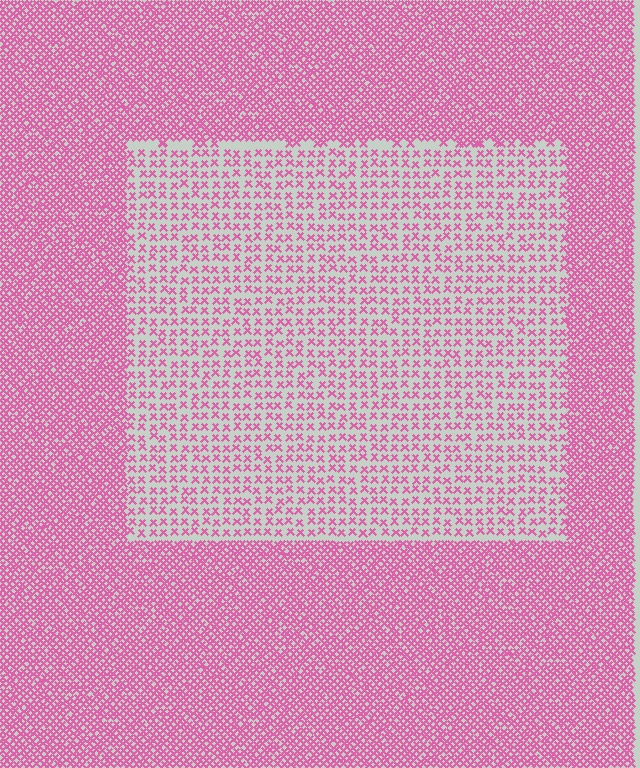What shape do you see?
I see a rectangle.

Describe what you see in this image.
The image contains small pink elements arranged at two different densities. A rectangle-shaped region is visible where the elements are less densely packed than the surrounding area.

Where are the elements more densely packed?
The elements are more densely packed outside the rectangle boundary.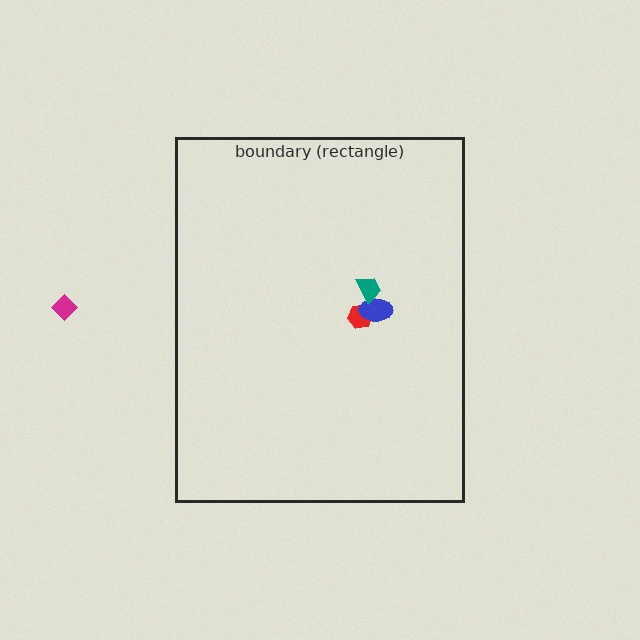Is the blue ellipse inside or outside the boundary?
Inside.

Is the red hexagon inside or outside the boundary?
Inside.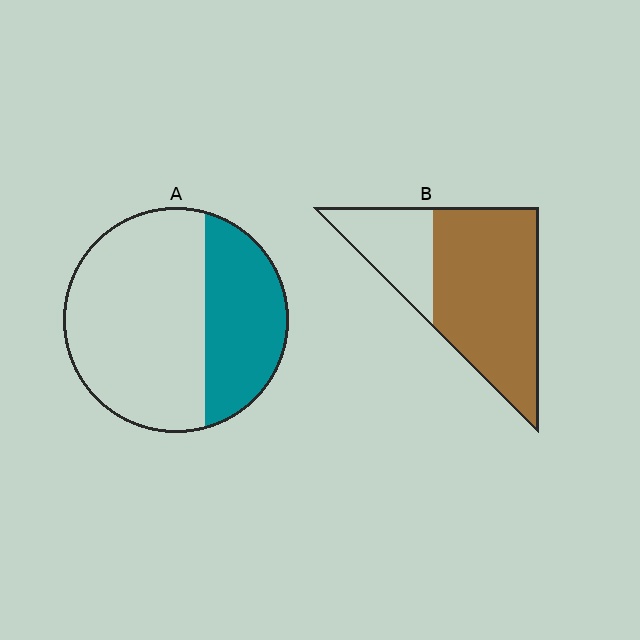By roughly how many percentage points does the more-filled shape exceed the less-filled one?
By roughly 40 percentage points (B over A).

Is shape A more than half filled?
No.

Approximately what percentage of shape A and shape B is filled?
A is approximately 35% and B is approximately 70%.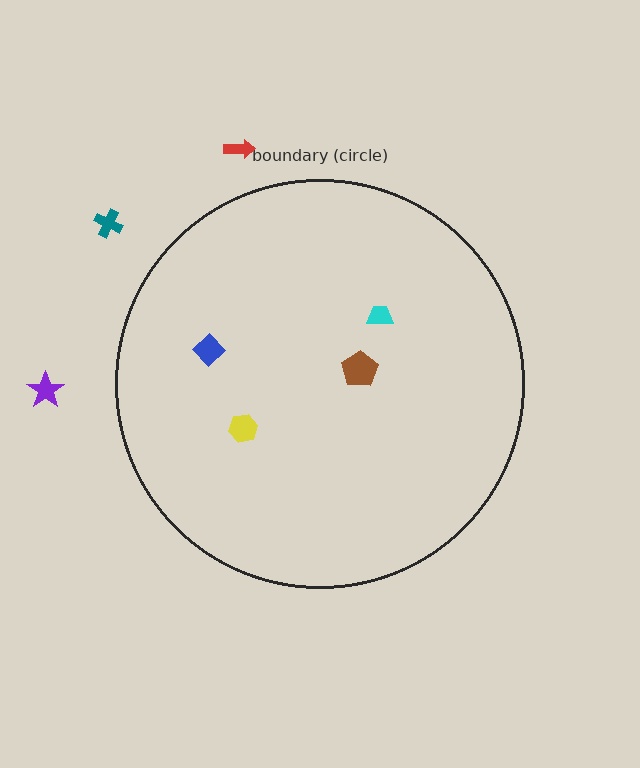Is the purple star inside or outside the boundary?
Outside.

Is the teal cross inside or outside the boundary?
Outside.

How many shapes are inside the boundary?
4 inside, 3 outside.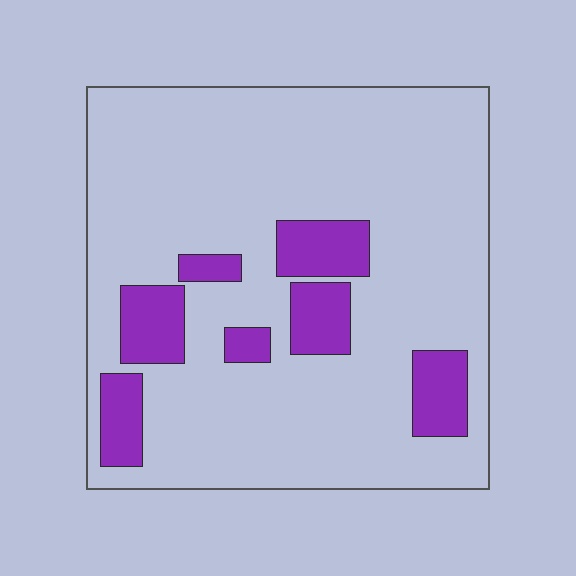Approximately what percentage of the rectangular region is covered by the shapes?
Approximately 15%.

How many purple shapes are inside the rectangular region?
7.